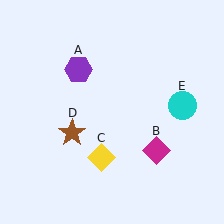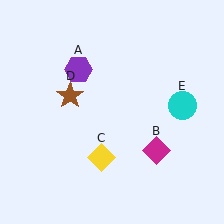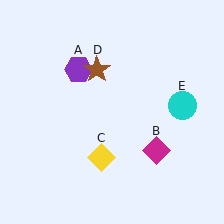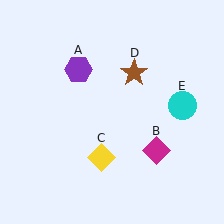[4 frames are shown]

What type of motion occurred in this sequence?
The brown star (object D) rotated clockwise around the center of the scene.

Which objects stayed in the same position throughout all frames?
Purple hexagon (object A) and magenta diamond (object B) and yellow diamond (object C) and cyan circle (object E) remained stationary.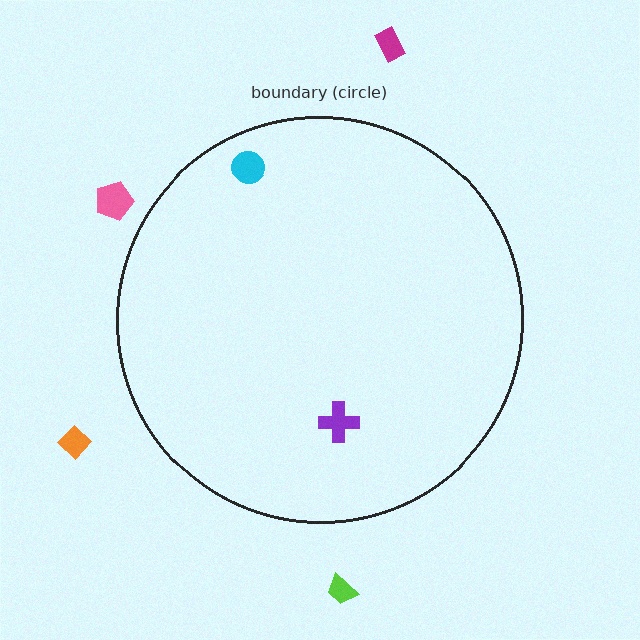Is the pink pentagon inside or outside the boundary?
Outside.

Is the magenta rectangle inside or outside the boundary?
Outside.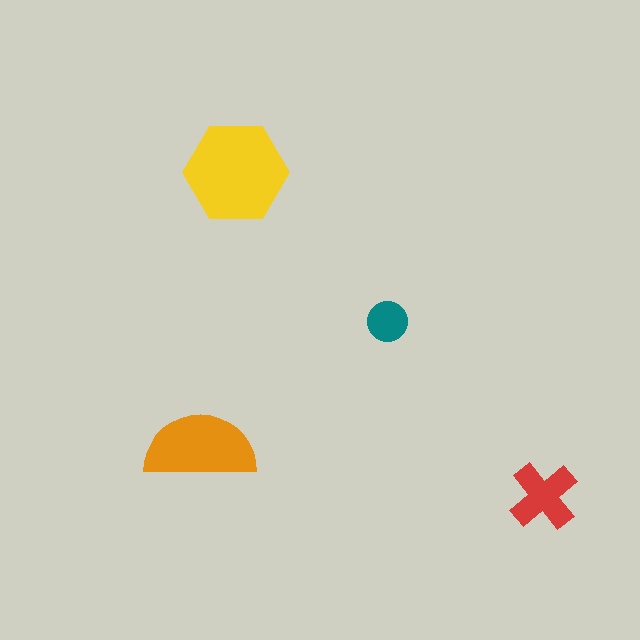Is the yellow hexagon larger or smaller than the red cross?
Larger.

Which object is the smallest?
The teal circle.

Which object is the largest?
The yellow hexagon.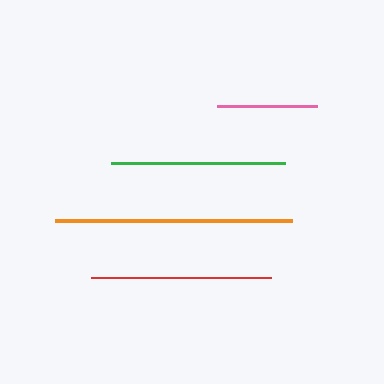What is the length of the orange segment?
The orange segment is approximately 237 pixels long.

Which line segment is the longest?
The orange line is the longest at approximately 237 pixels.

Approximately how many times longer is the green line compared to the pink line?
The green line is approximately 1.7 times the length of the pink line.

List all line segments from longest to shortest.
From longest to shortest: orange, red, green, pink.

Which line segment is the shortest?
The pink line is the shortest at approximately 99 pixels.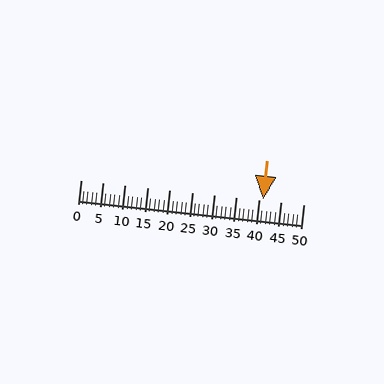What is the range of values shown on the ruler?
The ruler shows values from 0 to 50.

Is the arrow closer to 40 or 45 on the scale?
The arrow is closer to 40.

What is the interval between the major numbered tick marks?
The major tick marks are spaced 5 units apart.